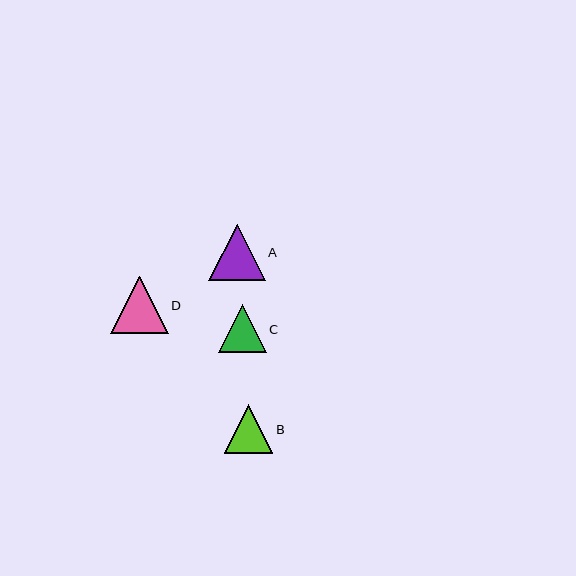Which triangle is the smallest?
Triangle C is the smallest with a size of approximately 48 pixels.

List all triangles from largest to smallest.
From largest to smallest: D, A, B, C.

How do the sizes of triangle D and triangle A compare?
Triangle D and triangle A are approximately the same size.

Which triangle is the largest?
Triangle D is the largest with a size of approximately 58 pixels.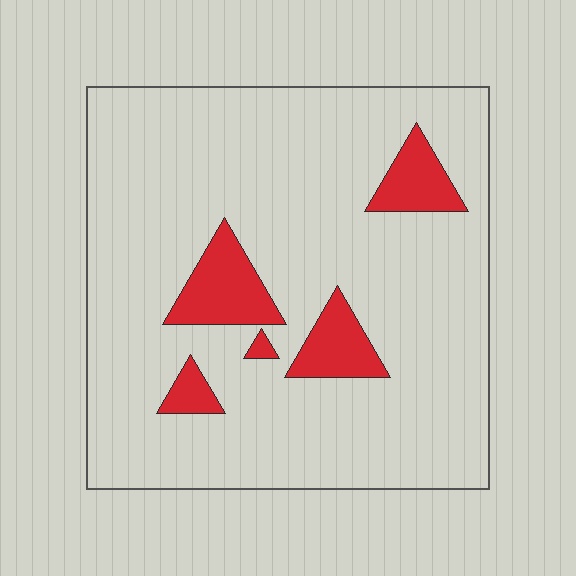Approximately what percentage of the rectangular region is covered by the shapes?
Approximately 10%.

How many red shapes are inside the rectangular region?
5.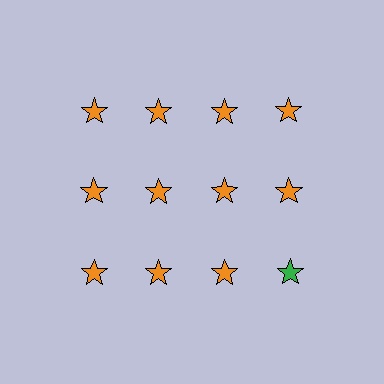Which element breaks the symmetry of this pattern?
The green star in the third row, second from right column breaks the symmetry. All other shapes are orange stars.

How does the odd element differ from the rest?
It has a different color: green instead of orange.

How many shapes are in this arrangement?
There are 12 shapes arranged in a grid pattern.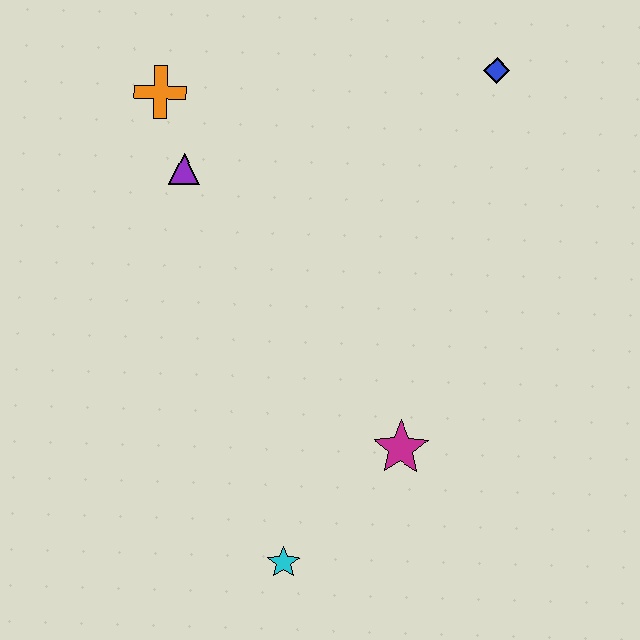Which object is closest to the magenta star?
The cyan star is closest to the magenta star.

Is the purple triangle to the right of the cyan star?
No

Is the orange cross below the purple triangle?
No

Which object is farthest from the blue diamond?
The cyan star is farthest from the blue diamond.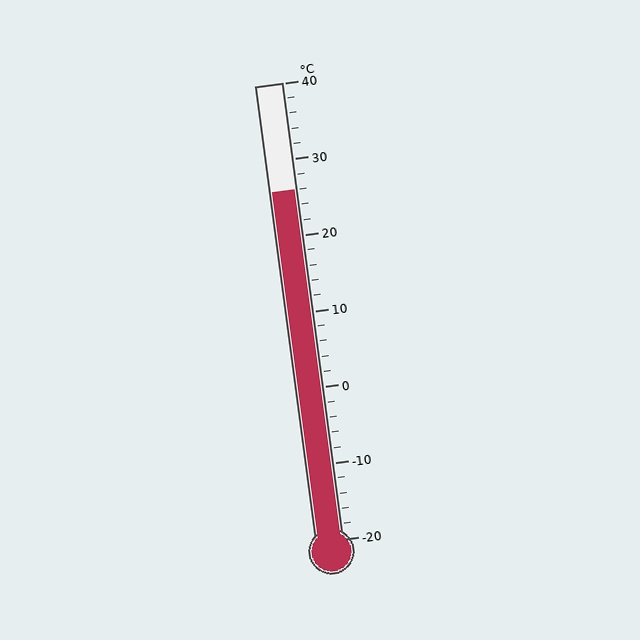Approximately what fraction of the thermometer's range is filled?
The thermometer is filled to approximately 75% of its range.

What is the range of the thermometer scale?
The thermometer scale ranges from -20°C to 40°C.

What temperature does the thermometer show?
The thermometer shows approximately 26°C.